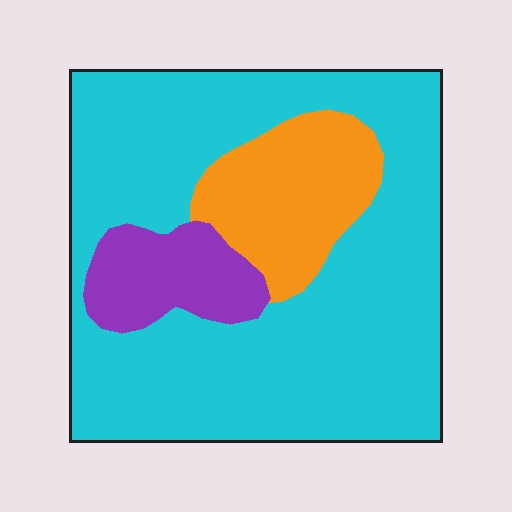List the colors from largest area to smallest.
From largest to smallest: cyan, orange, purple.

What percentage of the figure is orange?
Orange takes up less than a sixth of the figure.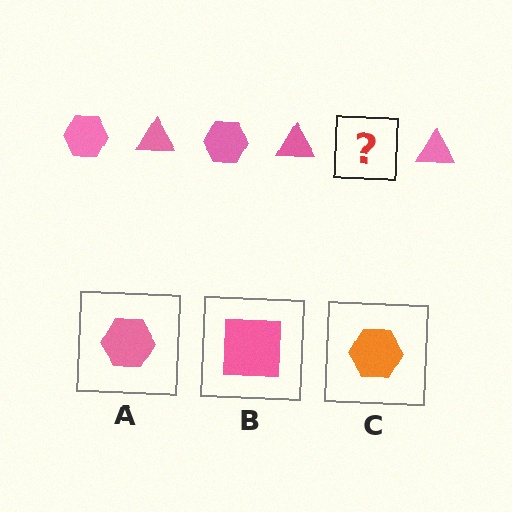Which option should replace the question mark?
Option A.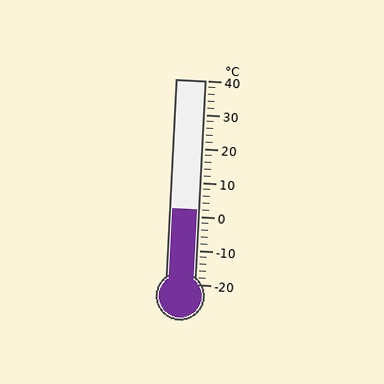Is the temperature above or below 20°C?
The temperature is below 20°C.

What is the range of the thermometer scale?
The thermometer scale ranges from -20°C to 40°C.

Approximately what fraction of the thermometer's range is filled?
The thermometer is filled to approximately 35% of its range.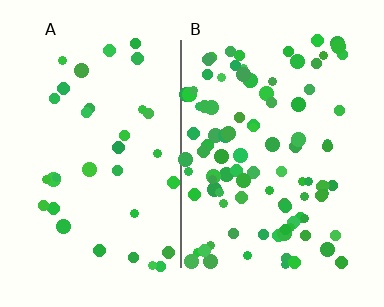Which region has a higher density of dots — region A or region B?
B (the right).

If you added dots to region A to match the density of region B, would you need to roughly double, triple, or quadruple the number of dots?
Approximately triple.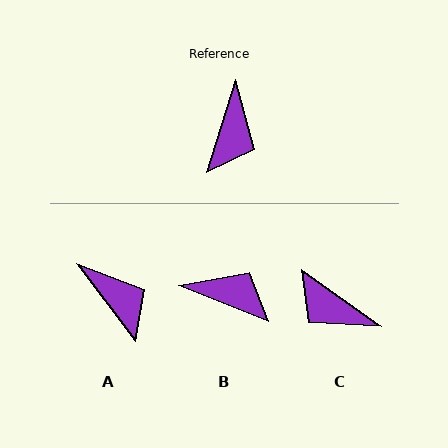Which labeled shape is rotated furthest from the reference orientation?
C, about 108 degrees away.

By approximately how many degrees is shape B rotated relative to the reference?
Approximately 85 degrees counter-clockwise.